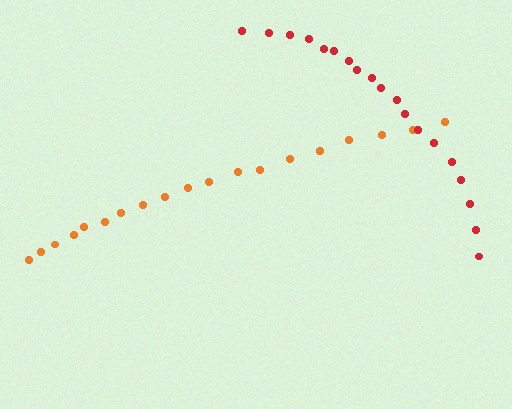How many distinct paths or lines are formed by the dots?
There are 2 distinct paths.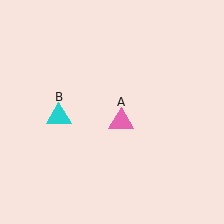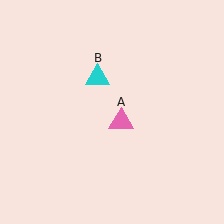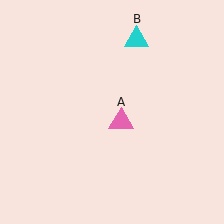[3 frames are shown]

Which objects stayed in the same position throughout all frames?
Pink triangle (object A) remained stationary.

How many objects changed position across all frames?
1 object changed position: cyan triangle (object B).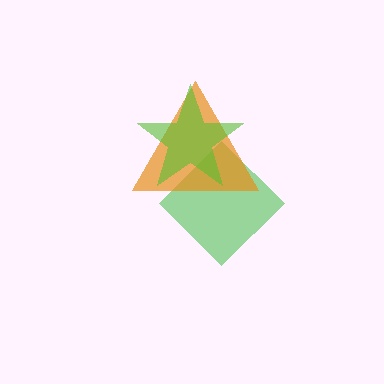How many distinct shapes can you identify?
There are 3 distinct shapes: a green diamond, an orange triangle, a lime star.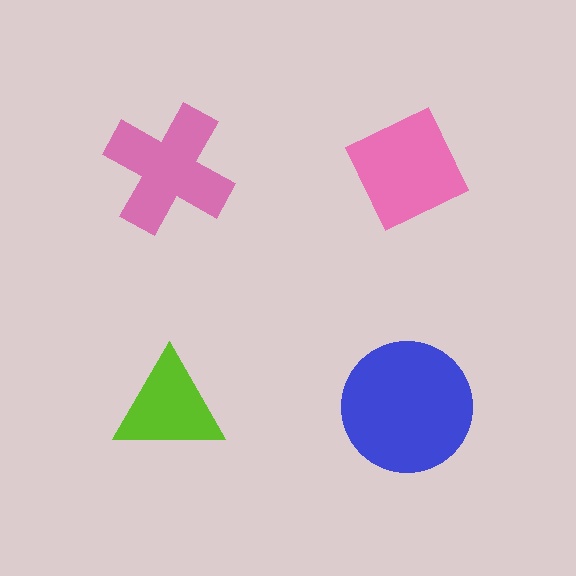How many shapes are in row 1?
2 shapes.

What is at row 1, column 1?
A pink cross.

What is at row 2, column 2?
A blue circle.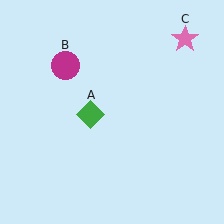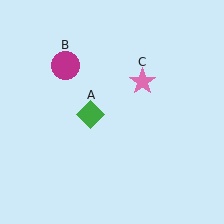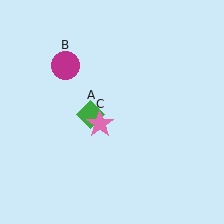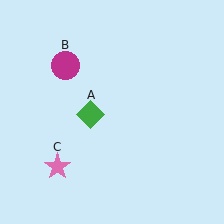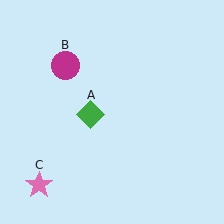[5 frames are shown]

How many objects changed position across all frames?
1 object changed position: pink star (object C).